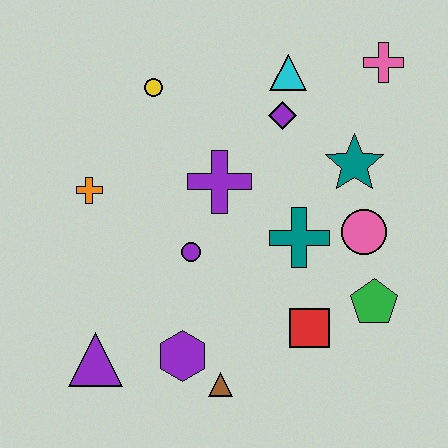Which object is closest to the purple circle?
The purple cross is closest to the purple circle.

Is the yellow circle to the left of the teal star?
Yes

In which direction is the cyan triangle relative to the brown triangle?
The cyan triangle is above the brown triangle.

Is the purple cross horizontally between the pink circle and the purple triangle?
Yes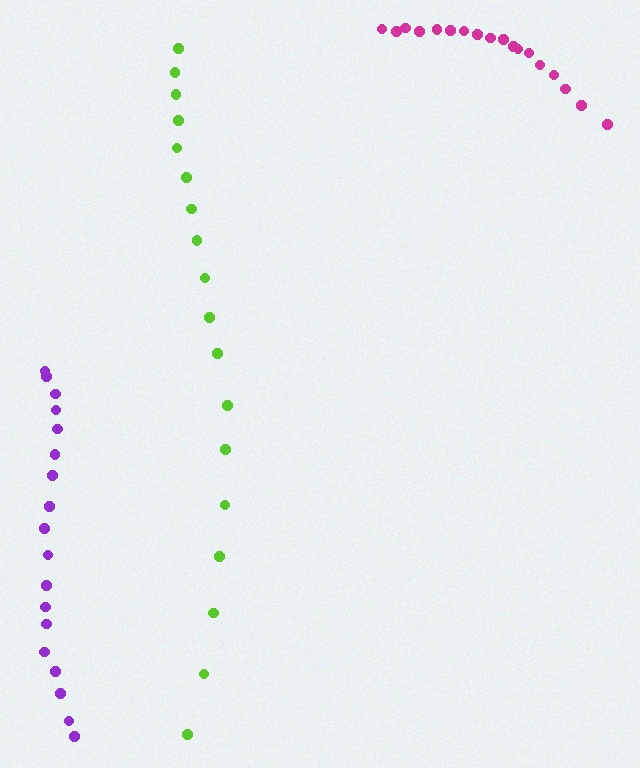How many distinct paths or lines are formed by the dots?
There are 3 distinct paths.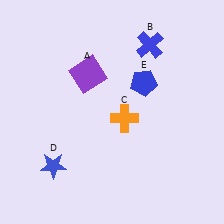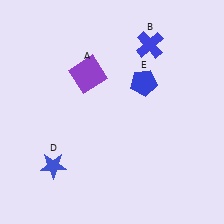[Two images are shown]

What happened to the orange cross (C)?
The orange cross (C) was removed in Image 2. It was in the bottom-right area of Image 1.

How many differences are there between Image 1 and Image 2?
There is 1 difference between the two images.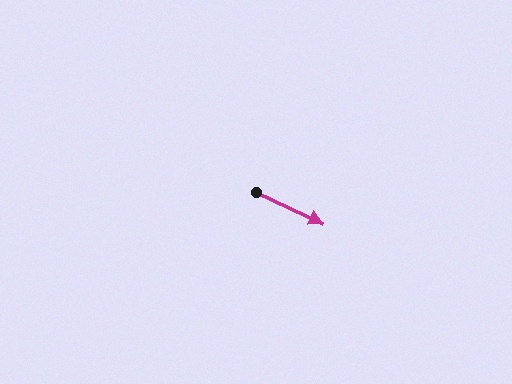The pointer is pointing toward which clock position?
Roughly 4 o'clock.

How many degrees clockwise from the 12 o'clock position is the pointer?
Approximately 115 degrees.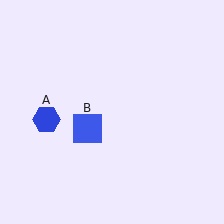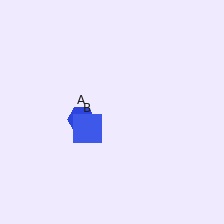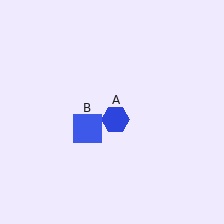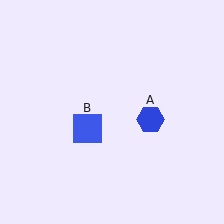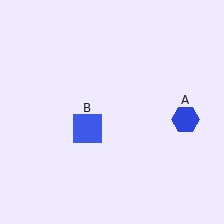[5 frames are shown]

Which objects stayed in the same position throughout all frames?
Blue square (object B) remained stationary.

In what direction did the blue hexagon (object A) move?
The blue hexagon (object A) moved right.